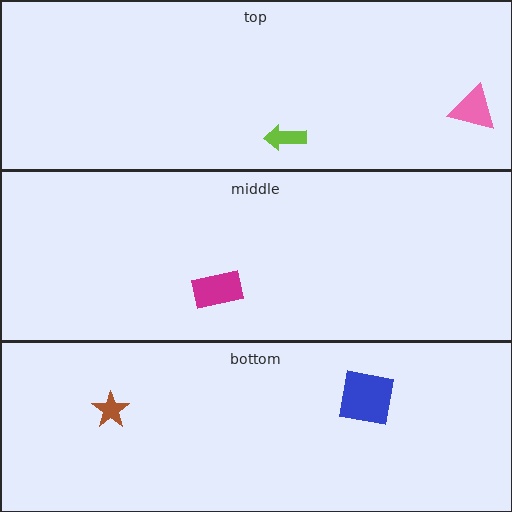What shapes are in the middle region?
The magenta rectangle.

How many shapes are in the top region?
2.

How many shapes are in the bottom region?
2.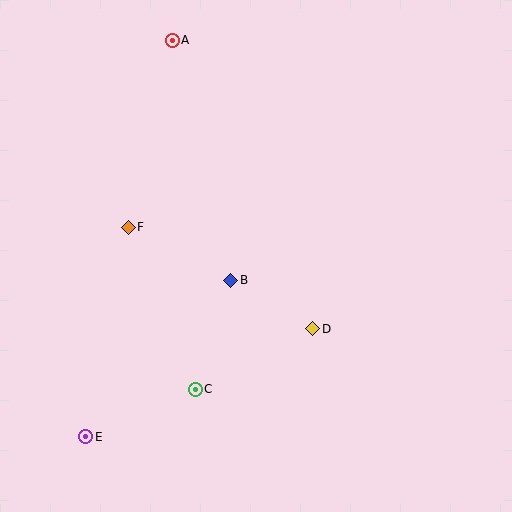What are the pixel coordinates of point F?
Point F is at (128, 227).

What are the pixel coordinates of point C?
Point C is at (195, 389).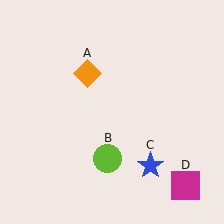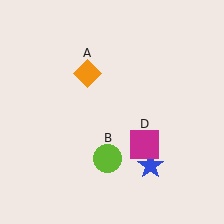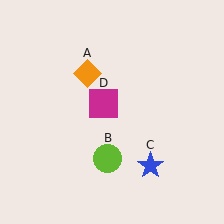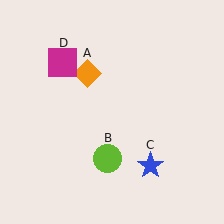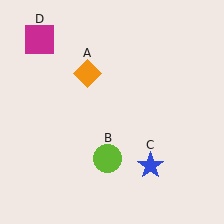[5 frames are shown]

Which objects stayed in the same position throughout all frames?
Orange diamond (object A) and lime circle (object B) and blue star (object C) remained stationary.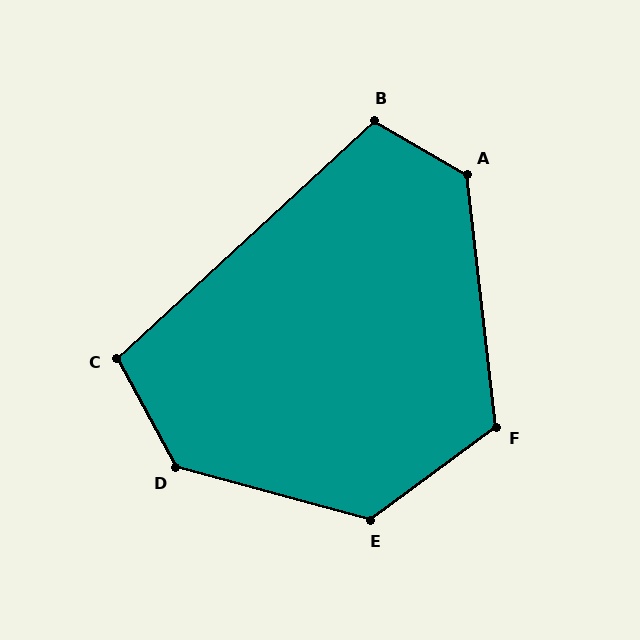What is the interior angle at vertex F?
Approximately 120 degrees (obtuse).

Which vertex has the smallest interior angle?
C, at approximately 105 degrees.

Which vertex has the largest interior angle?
D, at approximately 133 degrees.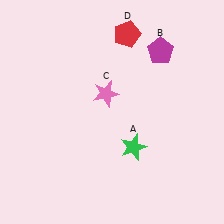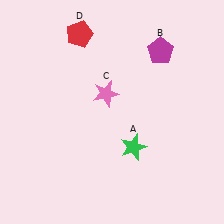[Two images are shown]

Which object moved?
The red pentagon (D) moved left.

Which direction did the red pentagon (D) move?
The red pentagon (D) moved left.